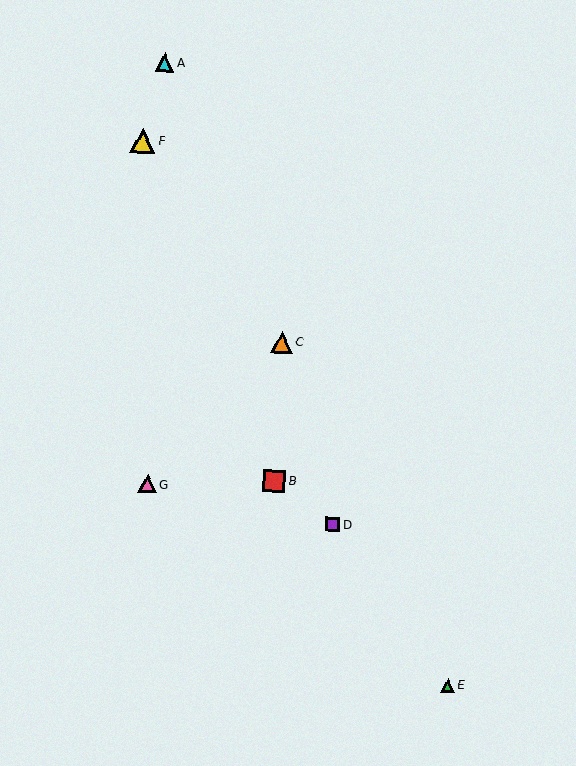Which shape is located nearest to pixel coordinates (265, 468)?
The red square (labeled B) at (274, 481) is nearest to that location.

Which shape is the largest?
The yellow triangle (labeled F) is the largest.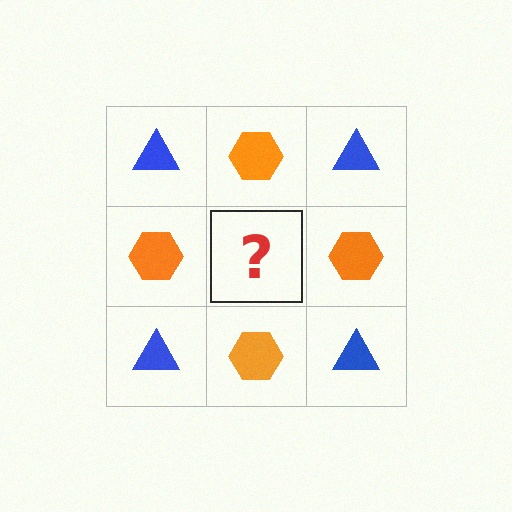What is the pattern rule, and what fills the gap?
The rule is that it alternates blue triangle and orange hexagon in a checkerboard pattern. The gap should be filled with a blue triangle.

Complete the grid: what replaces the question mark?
The question mark should be replaced with a blue triangle.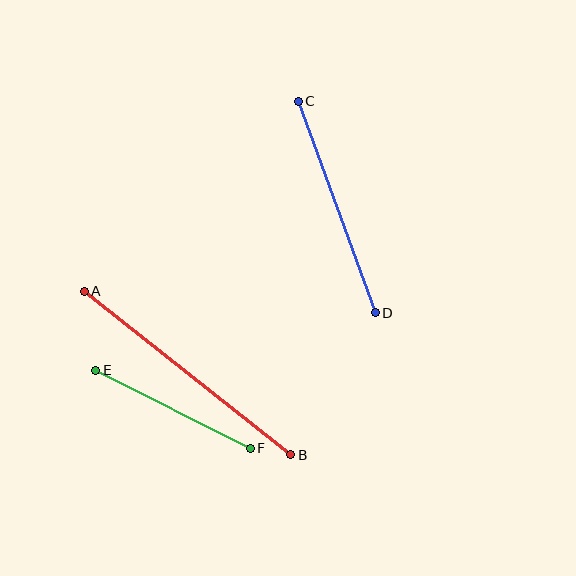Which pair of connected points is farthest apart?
Points A and B are farthest apart.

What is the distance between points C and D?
The distance is approximately 225 pixels.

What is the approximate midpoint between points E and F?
The midpoint is at approximately (173, 409) pixels.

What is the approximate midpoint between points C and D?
The midpoint is at approximately (337, 207) pixels.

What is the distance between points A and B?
The distance is approximately 263 pixels.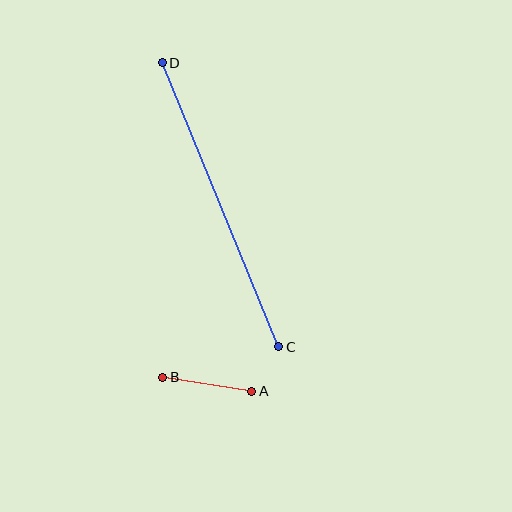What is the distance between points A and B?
The distance is approximately 90 pixels.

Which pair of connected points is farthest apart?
Points C and D are farthest apart.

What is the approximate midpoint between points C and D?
The midpoint is at approximately (221, 205) pixels.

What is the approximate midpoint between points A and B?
The midpoint is at approximately (207, 384) pixels.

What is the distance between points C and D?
The distance is approximately 307 pixels.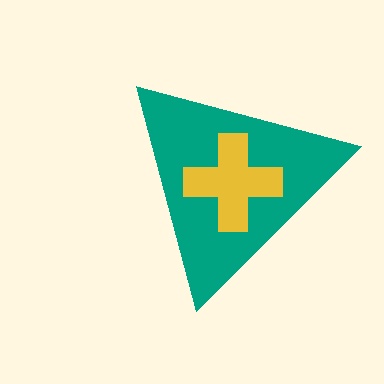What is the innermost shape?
The yellow cross.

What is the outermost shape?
The teal triangle.